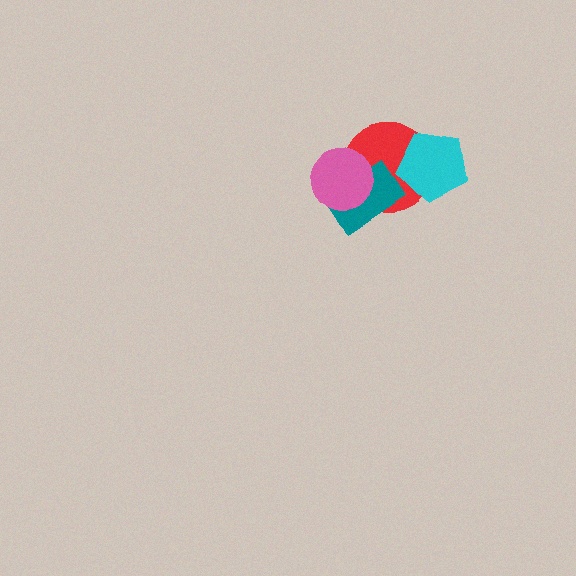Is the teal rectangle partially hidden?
Yes, it is partially covered by another shape.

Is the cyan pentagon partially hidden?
No, no other shape covers it.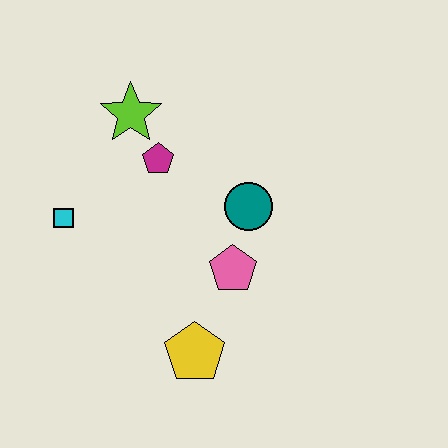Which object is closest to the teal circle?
The pink pentagon is closest to the teal circle.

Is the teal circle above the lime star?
No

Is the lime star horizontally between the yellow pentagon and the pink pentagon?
No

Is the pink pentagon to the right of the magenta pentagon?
Yes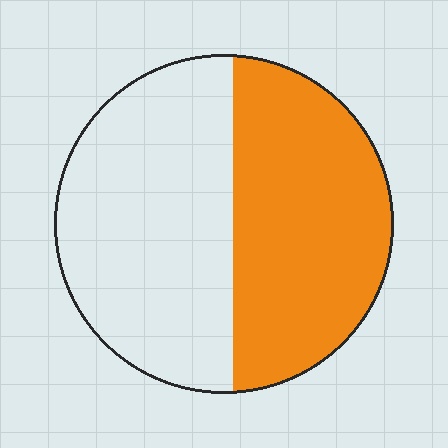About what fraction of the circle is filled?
About one half (1/2).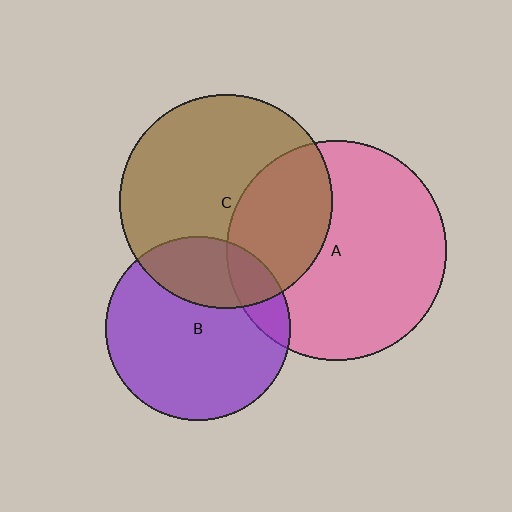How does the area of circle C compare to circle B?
Approximately 1.3 times.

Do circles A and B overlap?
Yes.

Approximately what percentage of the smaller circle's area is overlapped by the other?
Approximately 15%.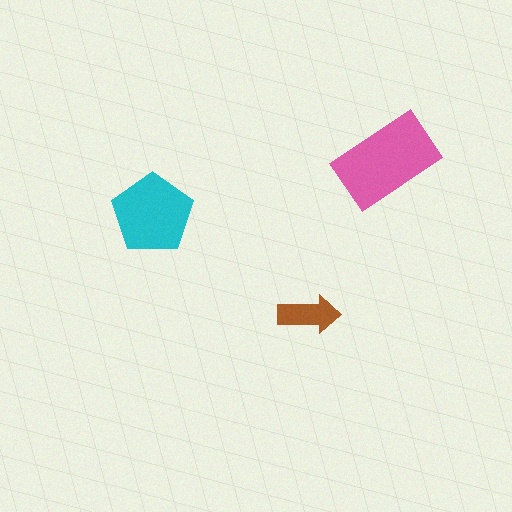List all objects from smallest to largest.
The brown arrow, the cyan pentagon, the pink rectangle.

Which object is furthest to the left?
The cyan pentagon is leftmost.